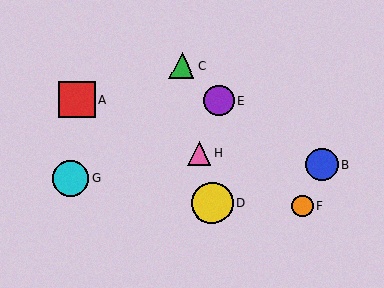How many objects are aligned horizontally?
2 objects (A, E) are aligned horizontally.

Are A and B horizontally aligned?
No, A is at y≈100 and B is at y≈165.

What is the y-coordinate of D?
Object D is at y≈203.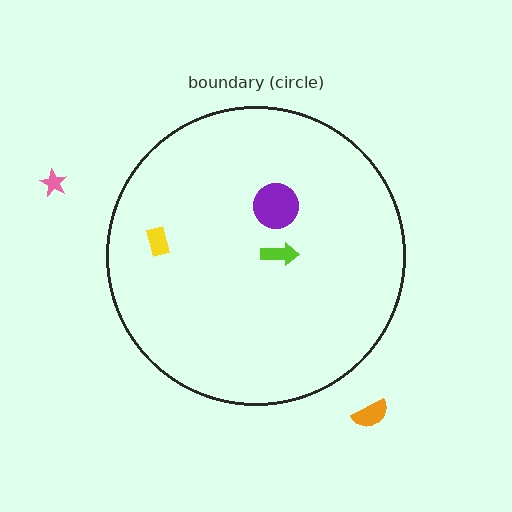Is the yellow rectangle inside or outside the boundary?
Inside.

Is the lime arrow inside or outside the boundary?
Inside.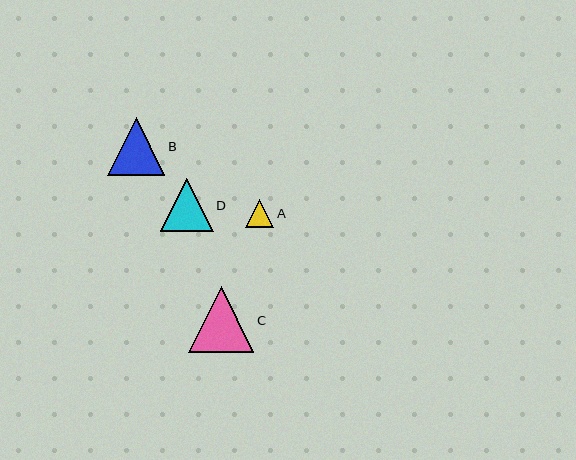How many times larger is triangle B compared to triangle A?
Triangle B is approximately 2.1 times the size of triangle A.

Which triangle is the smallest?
Triangle A is the smallest with a size of approximately 28 pixels.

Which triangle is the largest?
Triangle C is the largest with a size of approximately 65 pixels.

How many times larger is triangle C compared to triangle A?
Triangle C is approximately 2.3 times the size of triangle A.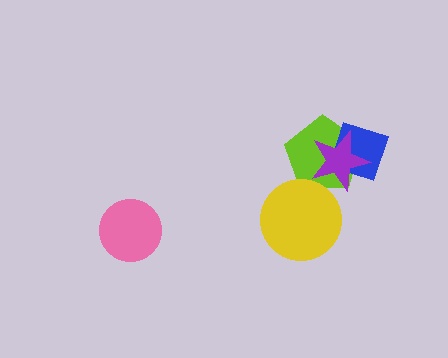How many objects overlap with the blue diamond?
2 objects overlap with the blue diamond.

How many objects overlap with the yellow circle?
1 object overlaps with the yellow circle.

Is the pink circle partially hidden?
No, no other shape covers it.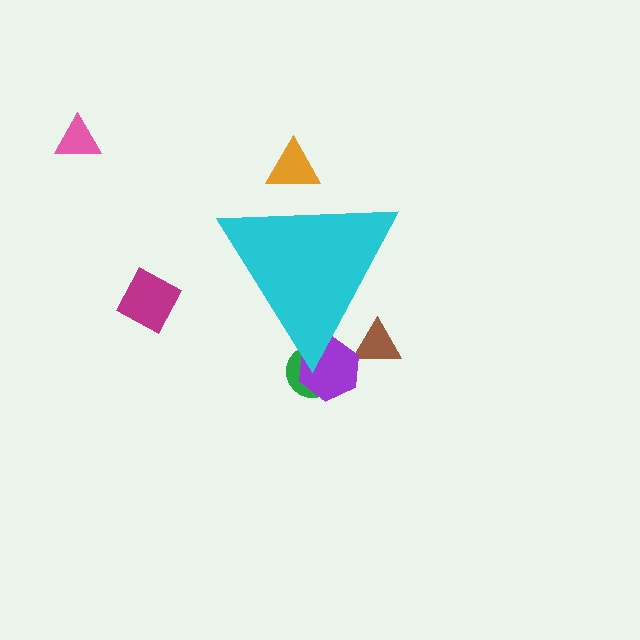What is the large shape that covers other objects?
A cyan triangle.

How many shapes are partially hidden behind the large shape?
4 shapes are partially hidden.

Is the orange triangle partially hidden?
Yes, the orange triangle is partially hidden behind the cyan triangle.